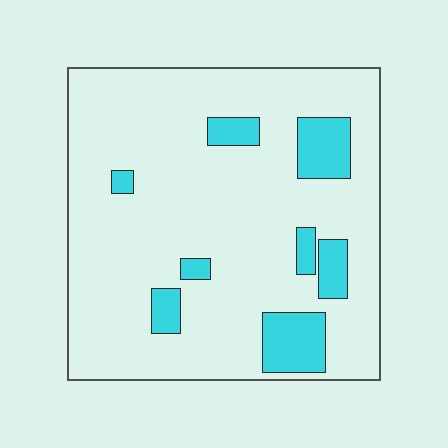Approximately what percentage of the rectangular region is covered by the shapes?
Approximately 15%.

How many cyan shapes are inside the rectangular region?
8.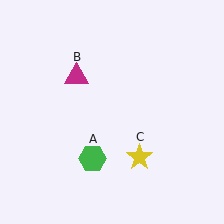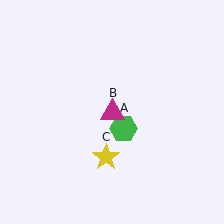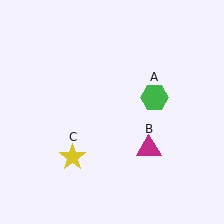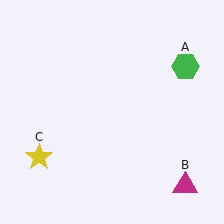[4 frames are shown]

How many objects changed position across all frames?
3 objects changed position: green hexagon (object A), magenta triangle (object B), yellow star (object C).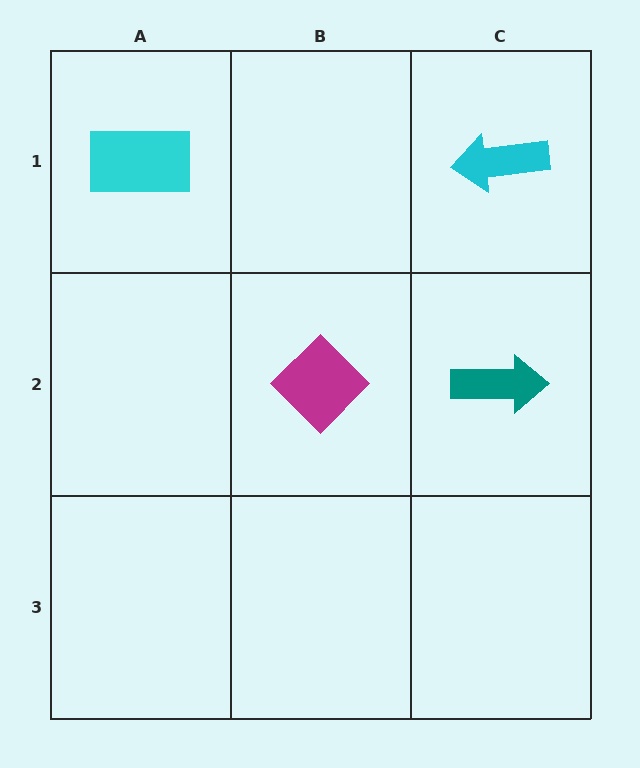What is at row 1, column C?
A cyan arrow.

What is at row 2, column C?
A teal arrow.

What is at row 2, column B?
A magenta diamond.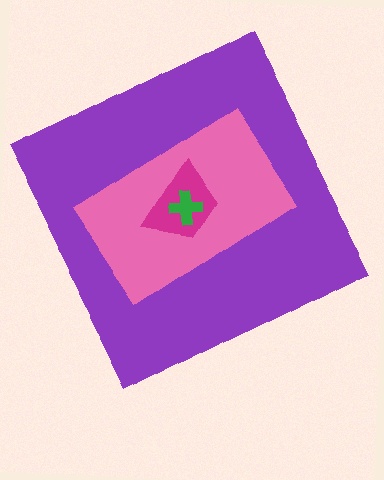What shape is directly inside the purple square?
The pink rectangle.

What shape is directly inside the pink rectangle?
The magenta trapezoid.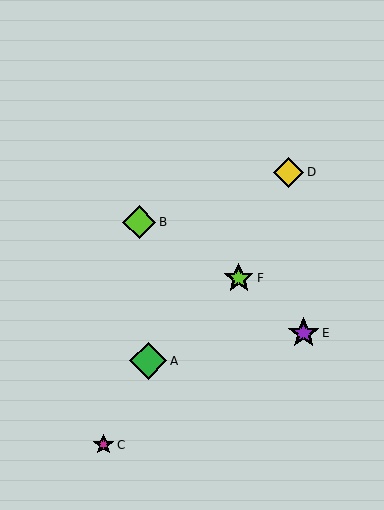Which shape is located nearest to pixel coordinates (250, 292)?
The lime star (labeled F) at (239, 278) is nearest to that location.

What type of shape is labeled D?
Shape D is a yellow diamond.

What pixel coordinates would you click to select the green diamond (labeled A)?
Click at (148, 361) to select the green diamond A.